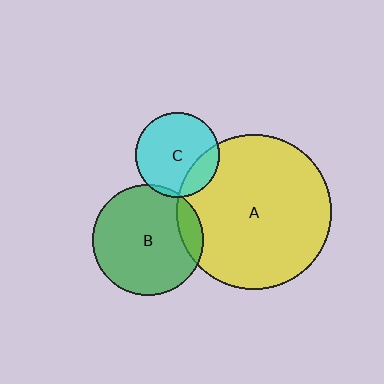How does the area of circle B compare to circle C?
Approximately 1.7 times.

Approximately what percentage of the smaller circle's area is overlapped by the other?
Approximately 5%.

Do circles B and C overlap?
Yes.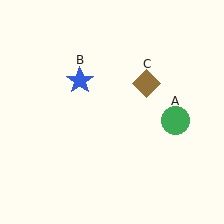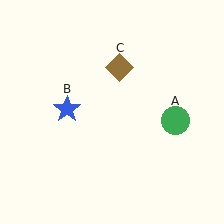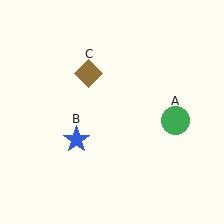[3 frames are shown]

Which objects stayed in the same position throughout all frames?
Green circle (object A) remained stationary.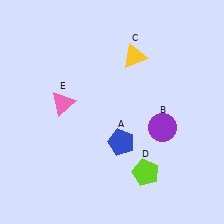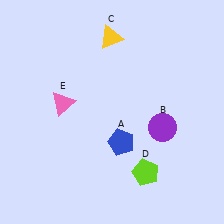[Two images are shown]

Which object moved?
The yellow triangle (C) moved left.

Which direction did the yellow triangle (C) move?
The yellow triangle (C) moved left.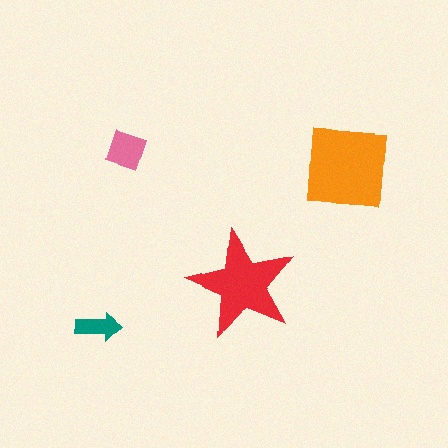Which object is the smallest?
The teal arrow.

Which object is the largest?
The orange square.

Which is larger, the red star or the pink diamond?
The red star.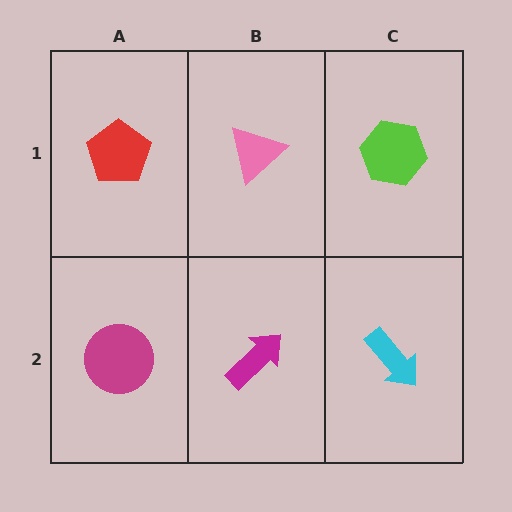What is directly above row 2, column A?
A red pentagon.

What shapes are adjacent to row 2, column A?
A red pentagon (row 1, column A), a magenta arrow (row 2, column B).